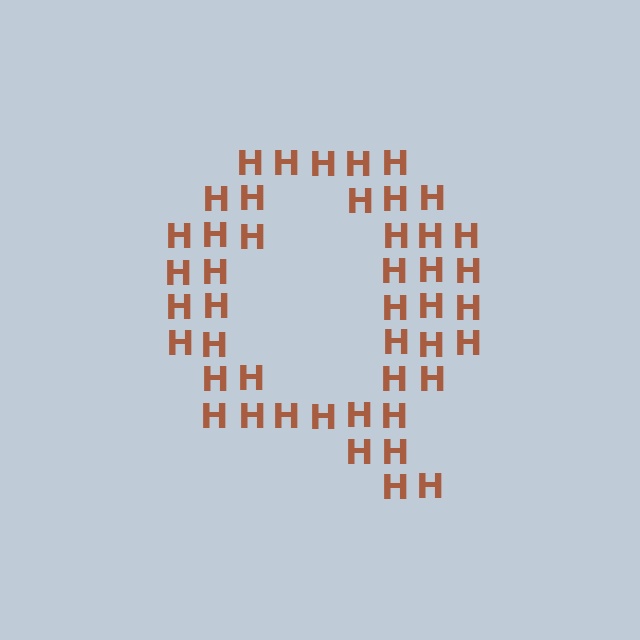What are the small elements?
The small elements are letter H's.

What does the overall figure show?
The overall figure shows the letter Q.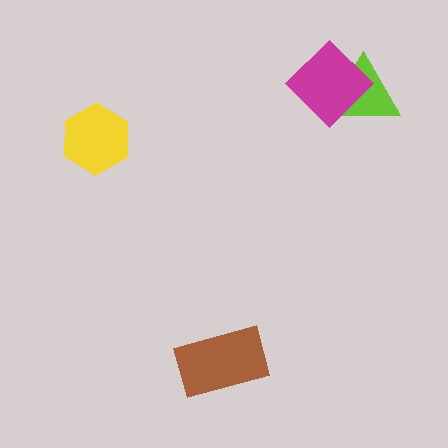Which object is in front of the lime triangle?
The magenta diamond is in front of the lime triangle.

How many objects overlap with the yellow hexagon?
0 objects overlap with the yellow hexagon.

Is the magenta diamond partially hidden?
No, no other shape covers it.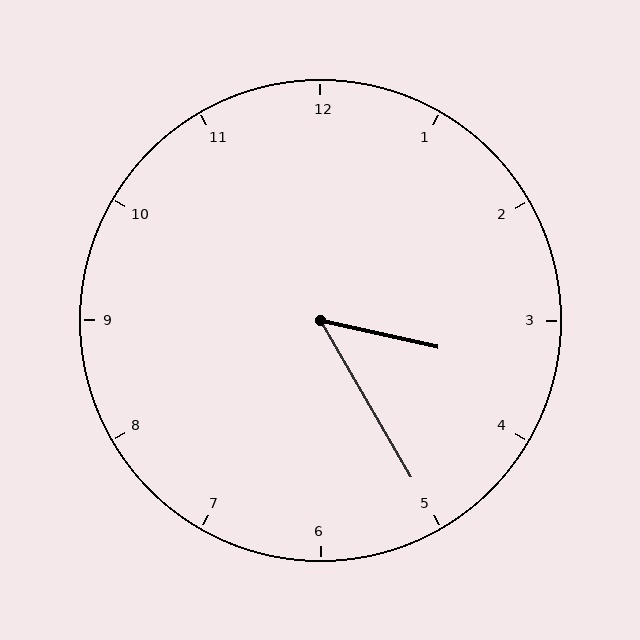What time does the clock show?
3:25.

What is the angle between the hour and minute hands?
Approximately 48 degrees.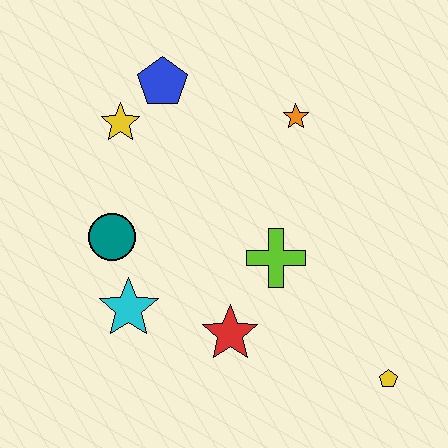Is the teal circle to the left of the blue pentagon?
Yes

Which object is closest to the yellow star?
The blue pentagon is closest to the yellow star.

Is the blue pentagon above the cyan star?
Yes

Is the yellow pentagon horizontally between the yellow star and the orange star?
No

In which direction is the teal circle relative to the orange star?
The teal circle is to the left of the orange star.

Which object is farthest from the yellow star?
The yellow pentagon is farthest from the yellow star.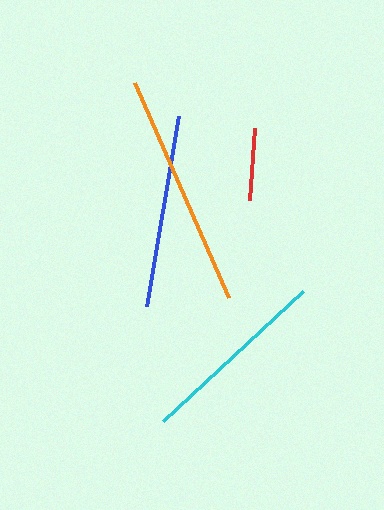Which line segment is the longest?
The orange line is the longest at approximately 234 pixels.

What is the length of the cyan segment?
The cyan segment is approximately 191 pixels long.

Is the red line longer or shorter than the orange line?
The orange line is longer than the red line.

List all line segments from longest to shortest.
From longest to shortest: orange, blue, cyan, red.